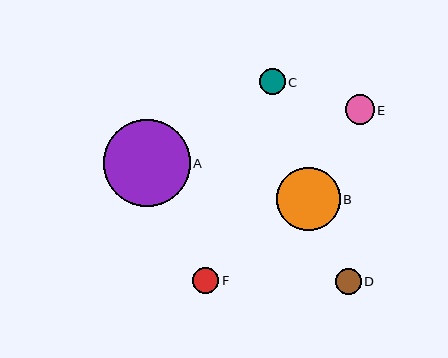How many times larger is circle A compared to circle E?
Circle A is approximately 3.0 times the size of circle E.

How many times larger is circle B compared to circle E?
Circle B is approximately 2.2 times the size of circle E.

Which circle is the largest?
Circle A is the largest with a size of approximately 87 pixels.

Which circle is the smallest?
Circle C is the smallest with a size of approximately 26 pixels.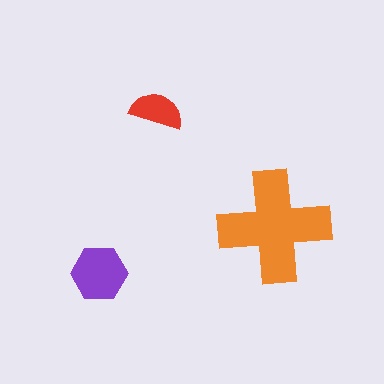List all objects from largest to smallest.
The orange cross, the purple hexagon, the red semicircle.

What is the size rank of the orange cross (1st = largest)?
1st.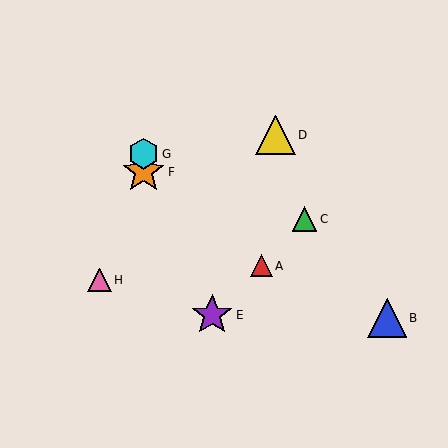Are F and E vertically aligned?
No, F is at x≈143 and E is at x≈212.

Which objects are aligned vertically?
Objects F, G are aligned vertically.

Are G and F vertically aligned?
Yes, both are at x≈143.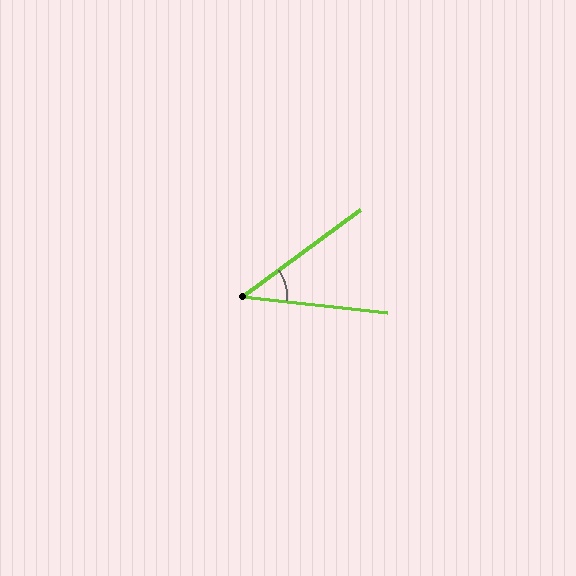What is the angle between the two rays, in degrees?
Approximately 43 degrees.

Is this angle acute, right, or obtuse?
It is acute.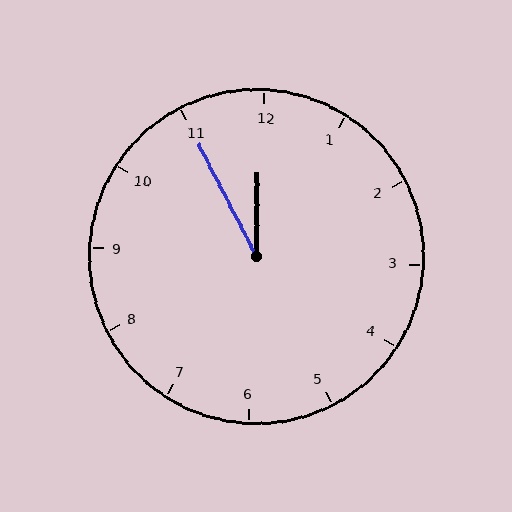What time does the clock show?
11:55.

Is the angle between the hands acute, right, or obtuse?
It is acute.